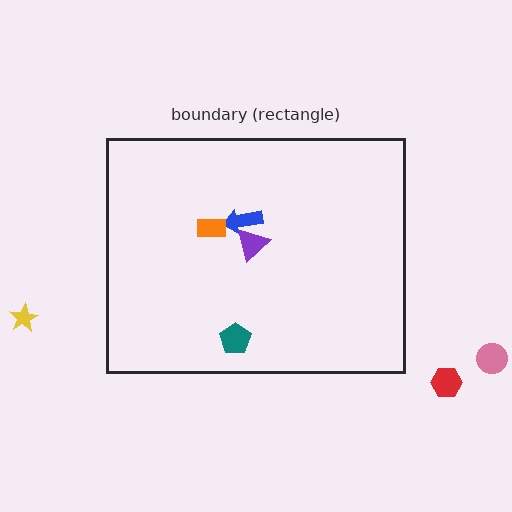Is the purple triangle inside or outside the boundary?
Inside.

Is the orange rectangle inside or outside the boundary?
Inside.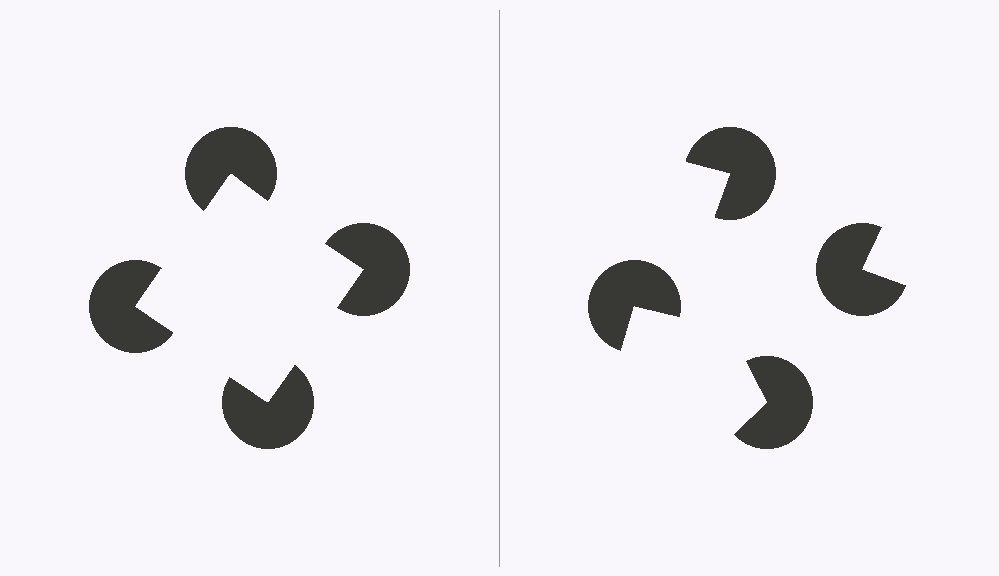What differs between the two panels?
The pac-man discs are positioned identically on both sides; only the wedge orientations differ. On the left they align to a square; on the right they are misaligned.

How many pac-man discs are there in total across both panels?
8 — 4 on each side.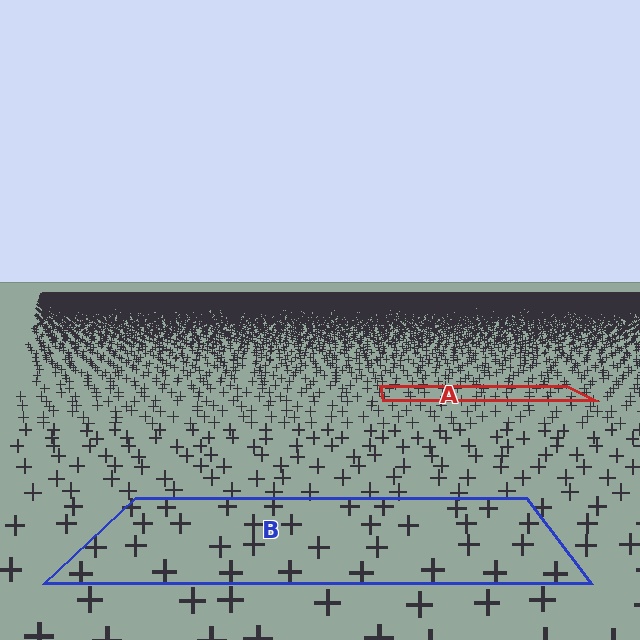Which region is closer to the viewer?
Region B is closer. The texture elements there are larger and more spread out.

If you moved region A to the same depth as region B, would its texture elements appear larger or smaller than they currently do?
They would appear larger. At a closer depth, the same texture elements are projected at a bigger on-screen size.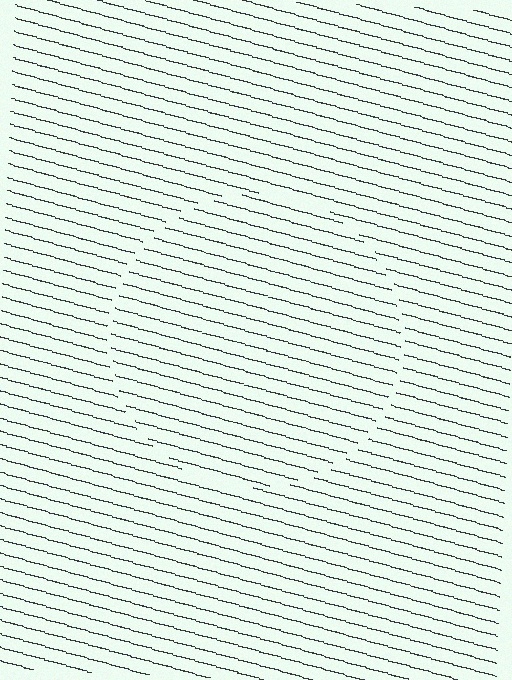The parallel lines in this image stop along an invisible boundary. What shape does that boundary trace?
An illusory circle. The interior of the shape contains the same grating, shifted by half a period — the contour is defined by the phase discontinuity where line-ends from the inner and outer gratings abut.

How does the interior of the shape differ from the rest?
The interior of the shape contains the same grating, shifted by half a period — the contour is defined by the phase discontinuity where line-ends from the inner and outer gratings abut.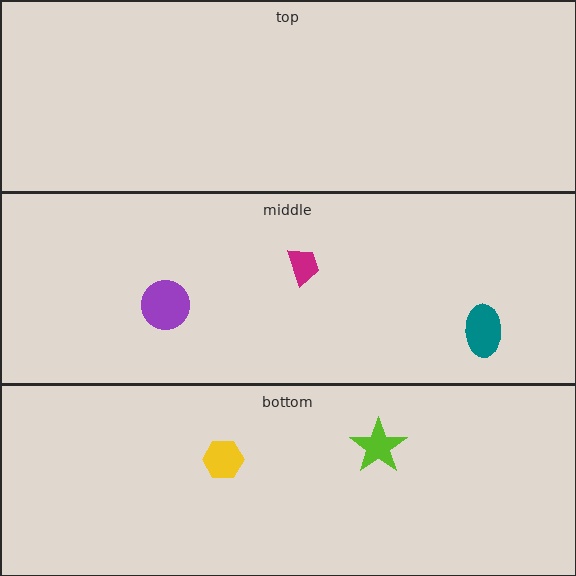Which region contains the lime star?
The bottom region.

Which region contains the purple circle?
The middle region.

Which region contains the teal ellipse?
The middle region.